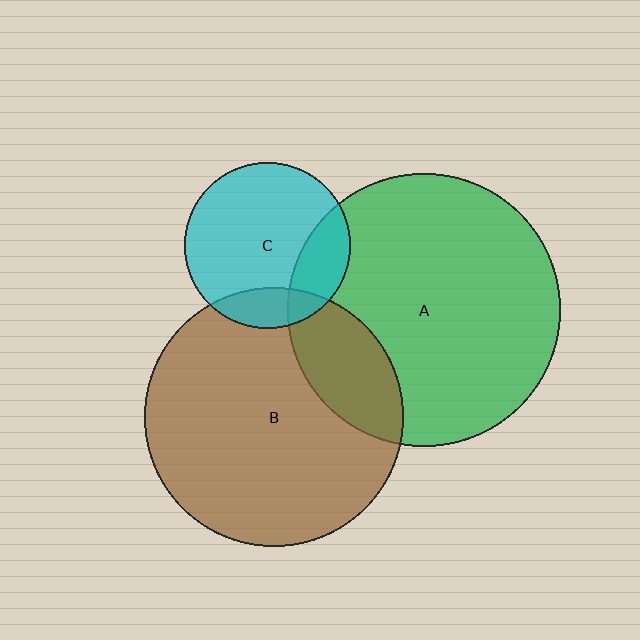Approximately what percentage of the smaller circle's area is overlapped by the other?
Approximately 20%.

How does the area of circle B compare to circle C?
Approximately 2.4 times.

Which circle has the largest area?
Circle A (green).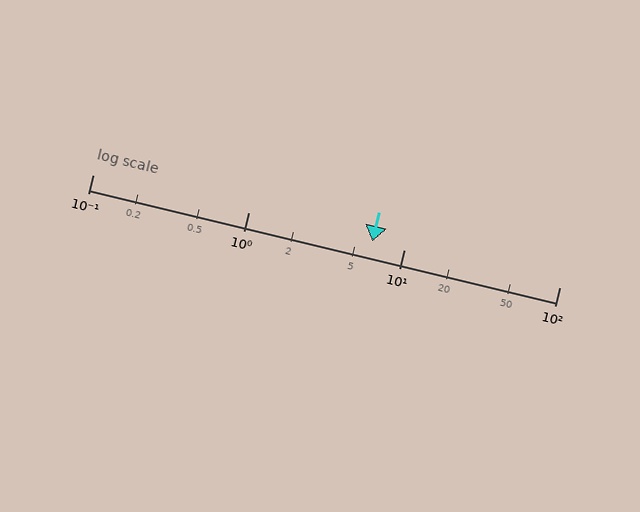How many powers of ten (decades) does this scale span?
The scale spans 3 decades, from 0.1 to 100.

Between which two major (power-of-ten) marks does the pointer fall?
The pointer is between 1 and 10.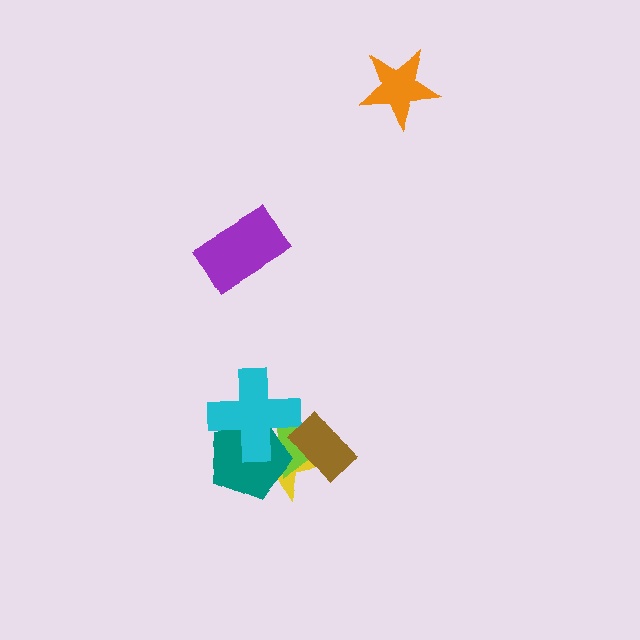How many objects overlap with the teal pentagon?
3 objects overlap with the teal pentagon.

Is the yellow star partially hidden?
Yes, it is partially covered by another shape.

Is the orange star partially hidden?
No, no other shape covers it.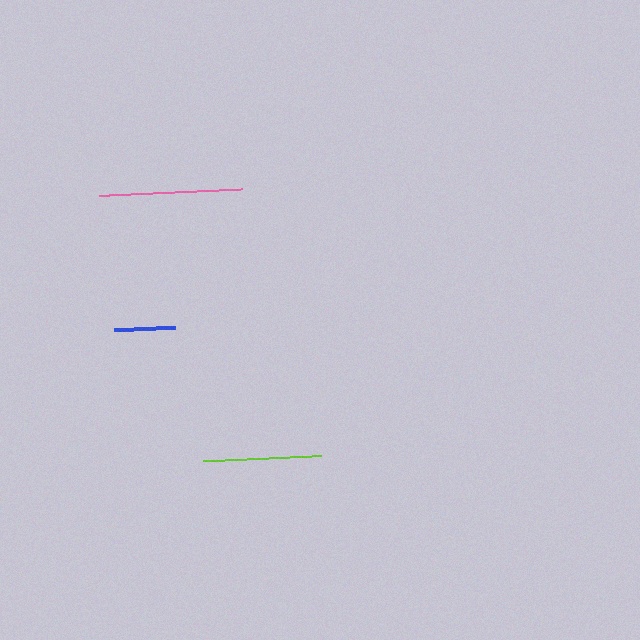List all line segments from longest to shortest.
From longest to shortest: pink, lime, blue.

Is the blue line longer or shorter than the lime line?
The lime line is longer than the blue line.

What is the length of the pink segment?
The pink segment is approximately 143 pixels long.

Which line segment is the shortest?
The blue line is the shortest at approximately 61 pixels.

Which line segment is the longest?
The pink line is the longest at approximately 143 pixels.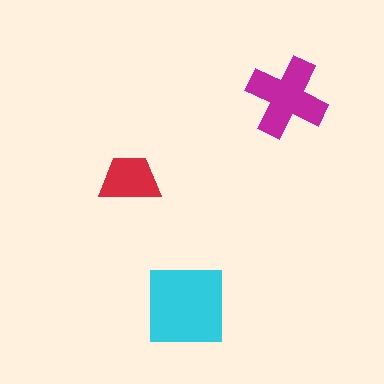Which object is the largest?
The cyan square.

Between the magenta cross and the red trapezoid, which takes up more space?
The magenta cross.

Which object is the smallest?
The red trapezoid.